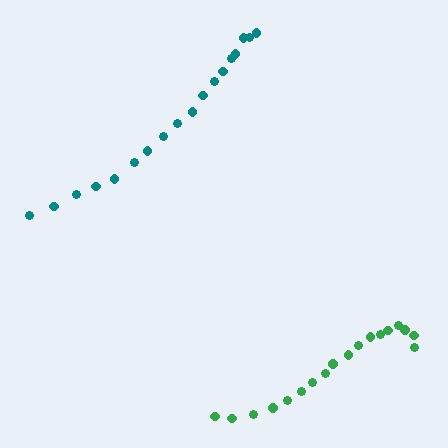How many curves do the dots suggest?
There are 2 distinct paths.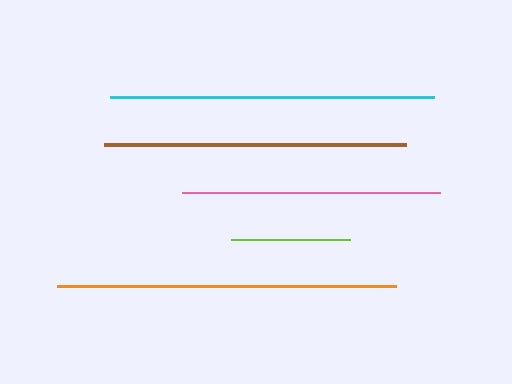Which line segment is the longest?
The orange line is the longest at approximately 338 pixels.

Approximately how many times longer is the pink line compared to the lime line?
The pink line is approximately 2.2 times the length of the lime line.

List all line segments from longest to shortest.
From longest to shortest: orange, cyan, brown, pink, lime.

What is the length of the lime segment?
The lime segment is approximately 119 pixels long.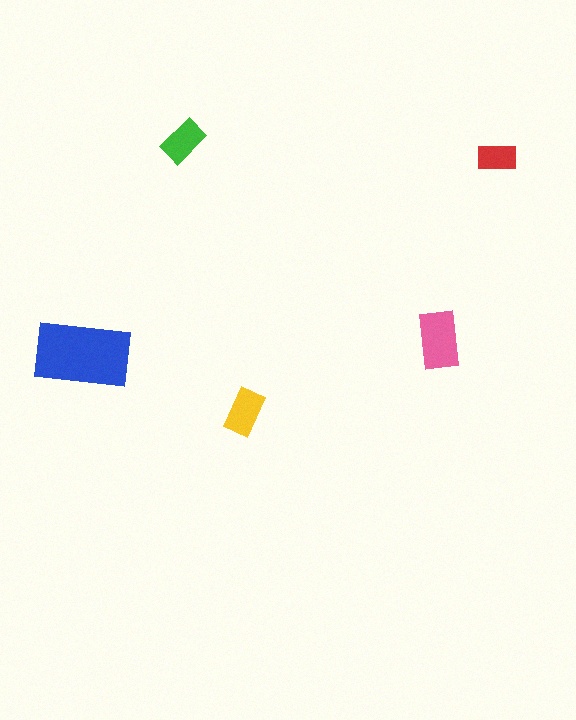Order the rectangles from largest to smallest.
the blue one, the pink one, the yellow one, the green one, the red one.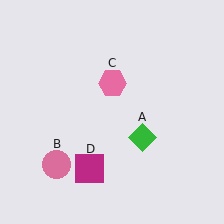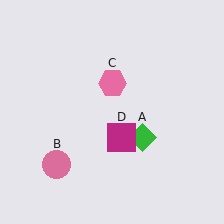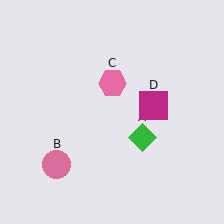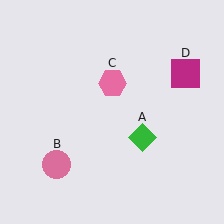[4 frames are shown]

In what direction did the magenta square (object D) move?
The magenta square (object D) moved up and to the right.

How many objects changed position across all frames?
1 object changed position: magenta square (object D).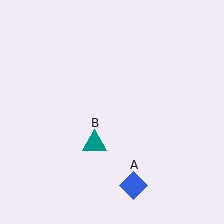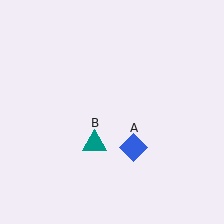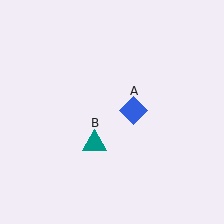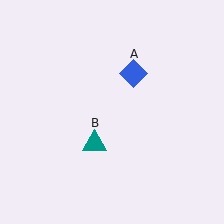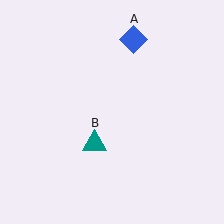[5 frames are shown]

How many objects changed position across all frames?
1 object changed position: blue diamond (object A).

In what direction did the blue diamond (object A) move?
The blue diamond (object A) moved up.